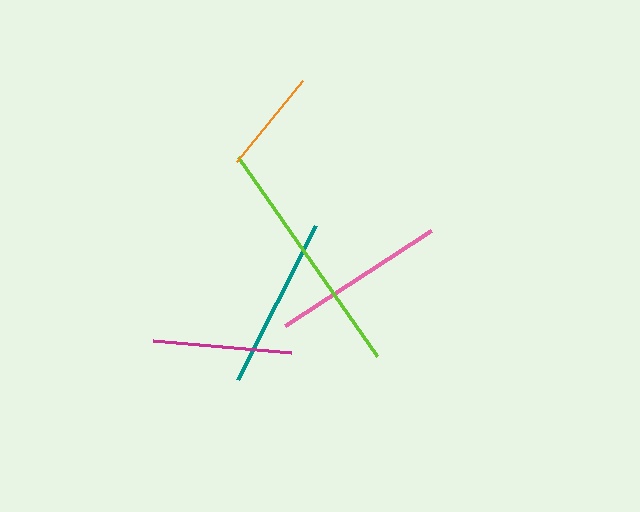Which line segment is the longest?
The lime line is the longest at approximately 243 pixels.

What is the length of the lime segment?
The lime segment is approximately 243 pixels long.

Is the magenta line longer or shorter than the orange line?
The magenta line is longer than the orange line.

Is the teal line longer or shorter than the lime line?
The lime line is longer than the teal line.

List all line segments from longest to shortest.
From longest to shortest: lime, pink, teal, magenta, orange.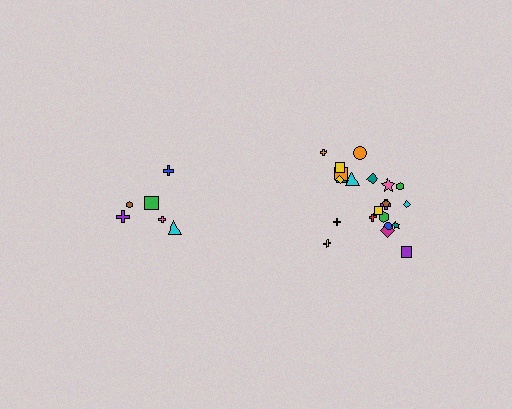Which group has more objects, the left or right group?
The right group.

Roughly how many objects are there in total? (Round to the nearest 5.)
Roughly 30 objects in total.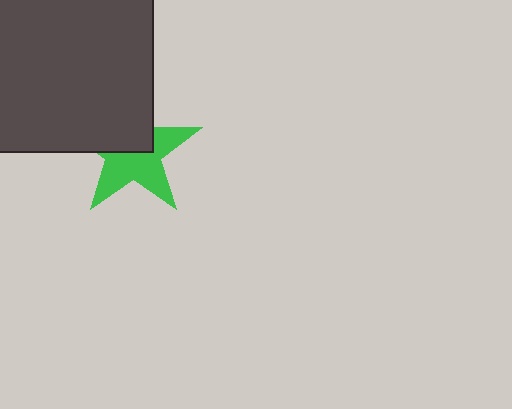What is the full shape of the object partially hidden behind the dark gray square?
The partially hidden object is a green star.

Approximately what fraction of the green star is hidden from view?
Roughly 45% of the green star is hidden behind the dark gray square.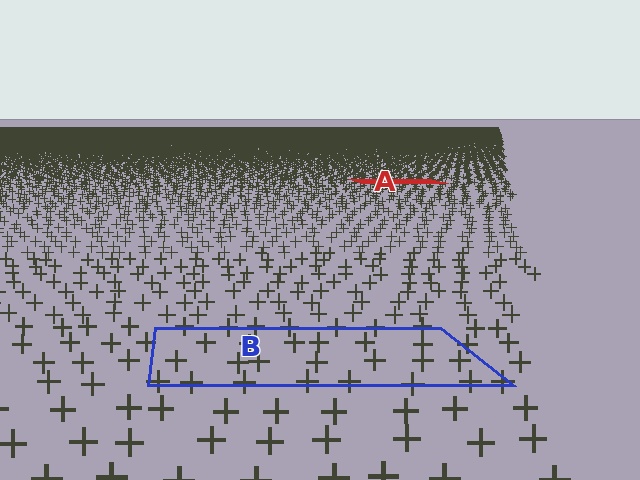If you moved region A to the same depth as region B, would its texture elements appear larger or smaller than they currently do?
They would appear larger. At a closer depth, the same texture elements are projected at a bigger on-screen size.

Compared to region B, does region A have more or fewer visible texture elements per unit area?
Region A has more texture elements per unit area — they are packed more densely because it is farther away.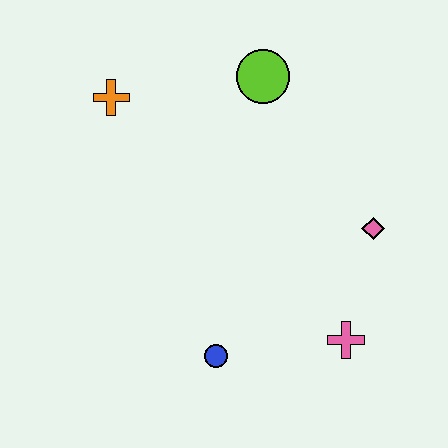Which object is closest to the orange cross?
The lime circle is closest to the orange cross.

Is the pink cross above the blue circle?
Yes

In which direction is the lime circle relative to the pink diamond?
The lime circle is above the pink diamond.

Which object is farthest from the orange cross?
The pink cross is farthest from the orange cross.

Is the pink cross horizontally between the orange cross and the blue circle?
No